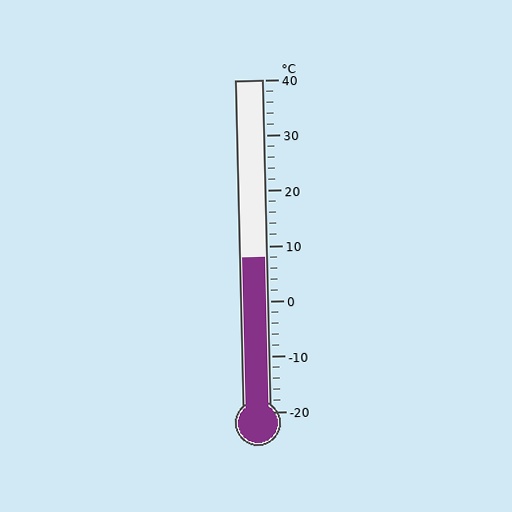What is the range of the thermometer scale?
The thermometer scale ranges from -20°C to 40°C.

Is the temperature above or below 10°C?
The temperature is below 10°C.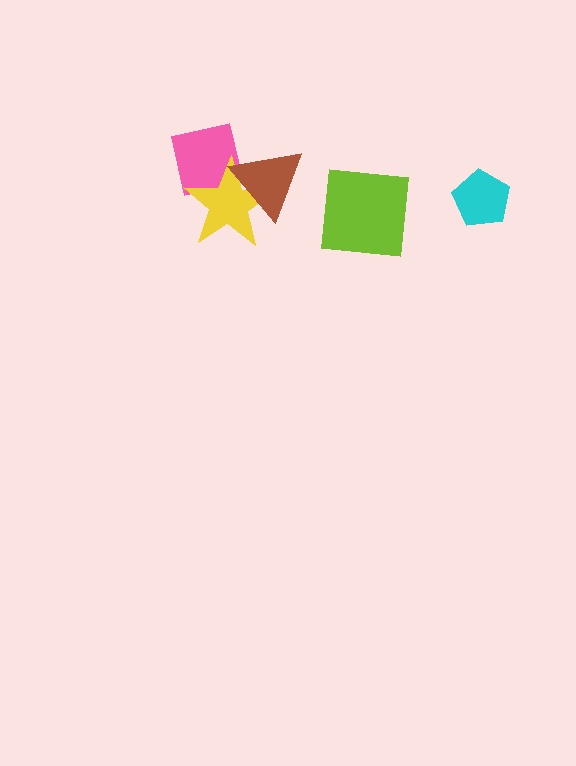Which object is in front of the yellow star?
The brown triangle is in front of the yellow star.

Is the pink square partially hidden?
Yes, it is partially covered by another shape.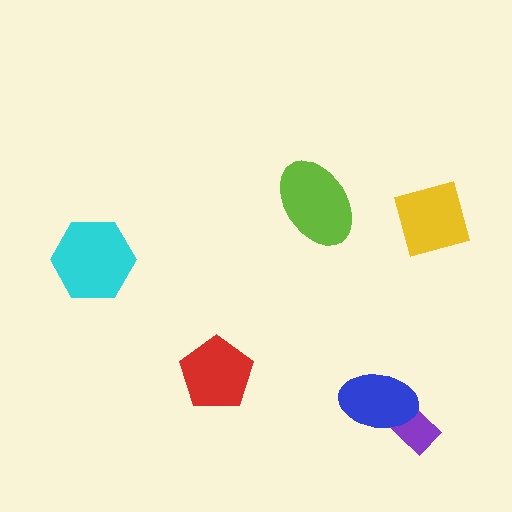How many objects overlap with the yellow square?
0 objects overlap with the yellow square.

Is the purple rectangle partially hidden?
Yes, it is partially covered by another shape.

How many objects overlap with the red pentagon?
0 objects overlap with the red pentagon.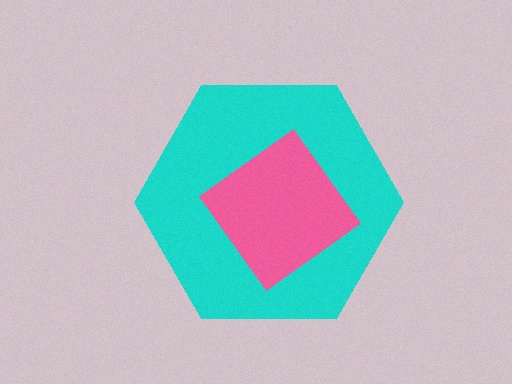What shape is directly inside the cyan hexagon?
The pink diamond.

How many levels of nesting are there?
2.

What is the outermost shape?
The cyan hexagon.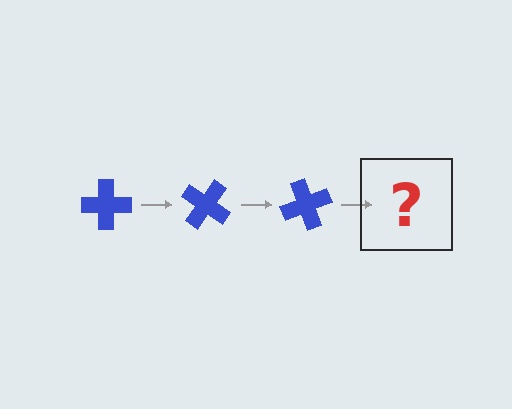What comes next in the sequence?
The next element should be a blue cross rotated 105 degrees.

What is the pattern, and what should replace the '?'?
The pattern is that the cross rotates 35 degrees each step. The '?' should be a blue cross rotated 105 degrees.